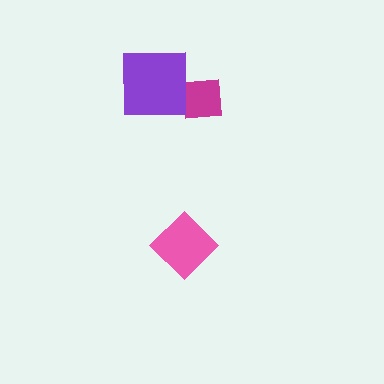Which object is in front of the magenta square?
The purple square is in front of the magenta square.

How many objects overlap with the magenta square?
1 object overlaps with the magenta square.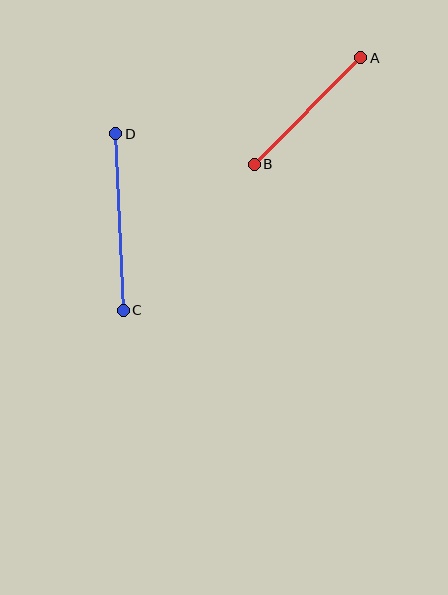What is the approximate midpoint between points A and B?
The midpoint is at approximately (307, 111) pixels.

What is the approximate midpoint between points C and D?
The midpoint is at approximately (120, 222) pixels.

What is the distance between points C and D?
The distance is approximately 177 pixels.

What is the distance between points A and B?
The distance is approximately 150 pixels.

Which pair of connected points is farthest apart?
Points C and D are farthest apart.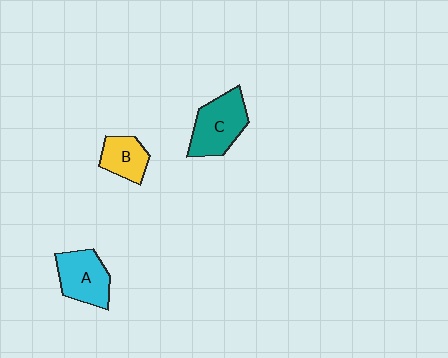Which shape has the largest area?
Shape C (teal).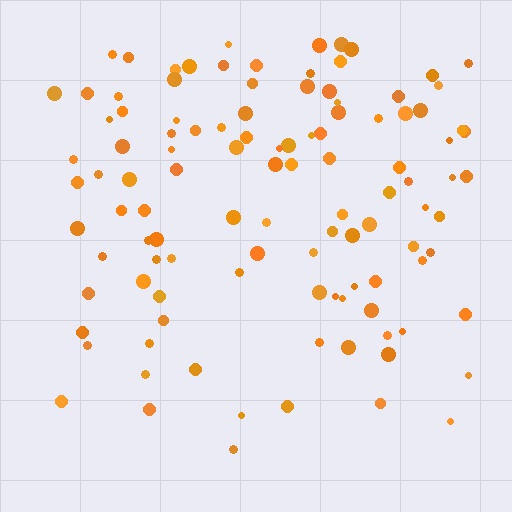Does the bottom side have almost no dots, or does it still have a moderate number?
Still a moderate number, just noticeably fewer than the top.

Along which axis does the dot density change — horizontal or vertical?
Vertical.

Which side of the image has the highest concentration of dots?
The top.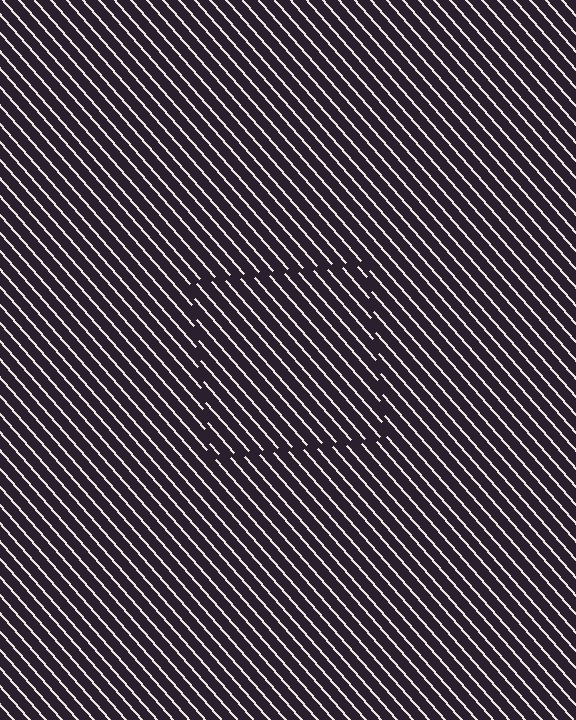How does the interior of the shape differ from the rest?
The interior of the shape contains the same grating, shifted by half a period — the contour is defined by the phase discontinuity where line-ends from the inner and outer gratings abut.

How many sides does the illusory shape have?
4 sides — the line-ends trace a square.